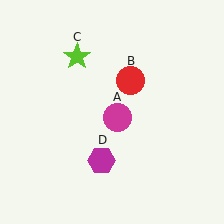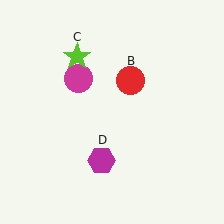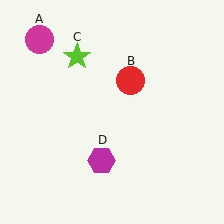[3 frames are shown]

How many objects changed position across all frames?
1 object changed position: magenta circle (object A).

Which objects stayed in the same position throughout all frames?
Red circle (object B) and lime star (object C) and magenta hexagon (object D) remained stationary.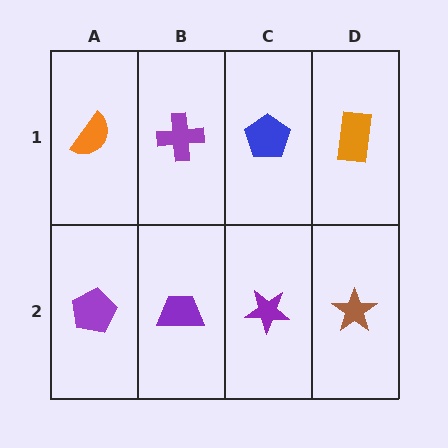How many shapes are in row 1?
4 shapes.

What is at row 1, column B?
A purple cross.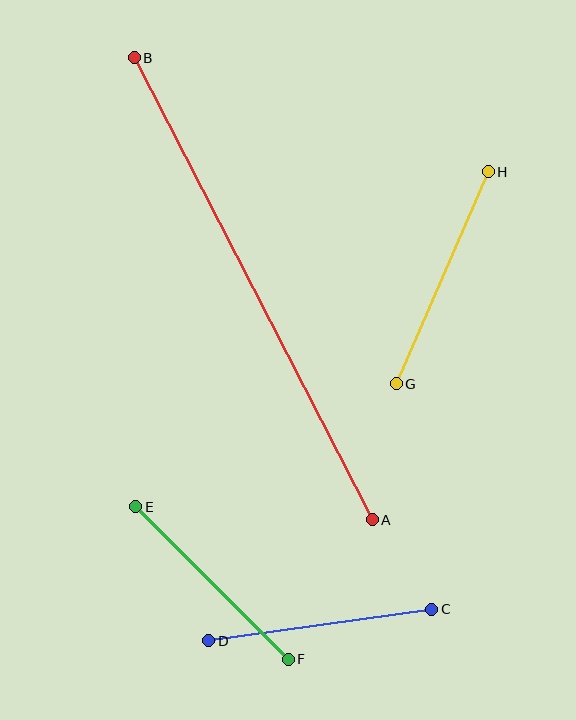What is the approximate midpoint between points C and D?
The midpoint is at approximately (320, 625) pixels.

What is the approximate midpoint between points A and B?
The midpoint is at approximately (253, 289) pixels.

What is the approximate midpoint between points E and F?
The midpoint is at approximately (212, 583) pixels.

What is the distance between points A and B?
The distance is approximately 520 pixels.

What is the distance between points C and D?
The distance is approximately 225 pixels.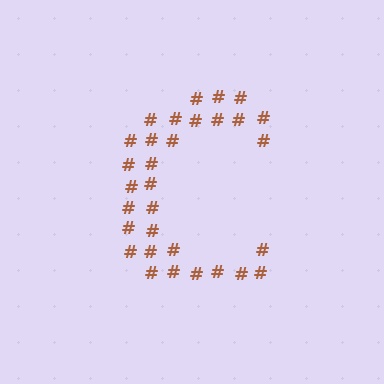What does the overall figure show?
The overall figure shows the letter C.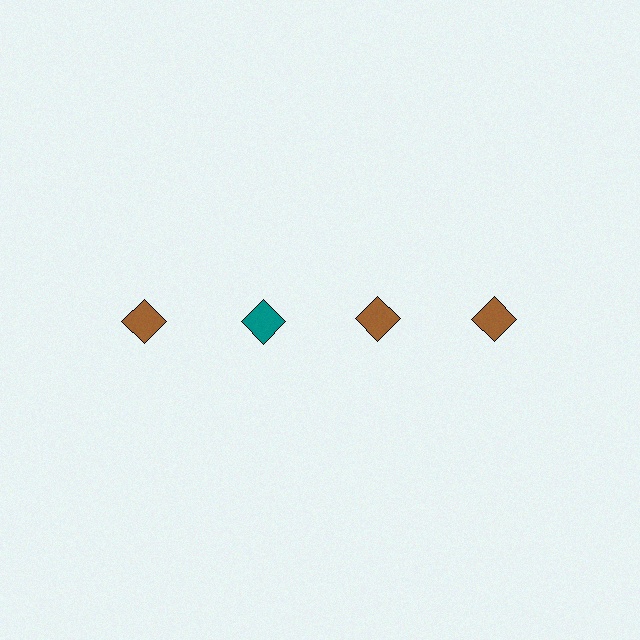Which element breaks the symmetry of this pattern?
The teal diamond in the top row, second from left column breaks the symmetry. All other shapes are brown diamonds.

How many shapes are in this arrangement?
There are 4 shapes arranged in a grid pattern.